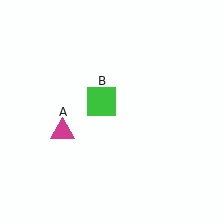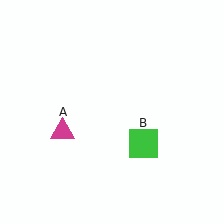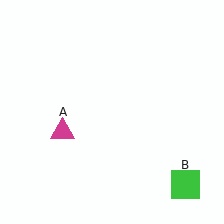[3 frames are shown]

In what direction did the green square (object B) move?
The green square (object B) moved down and to the right.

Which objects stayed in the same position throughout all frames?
Magenta triangle (object A) remained stationary.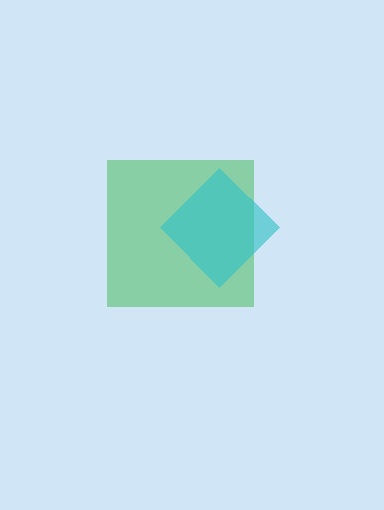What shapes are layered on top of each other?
The layered shapes are: a green square, a cyan diamond.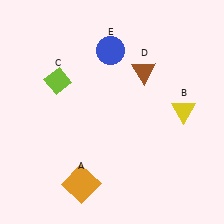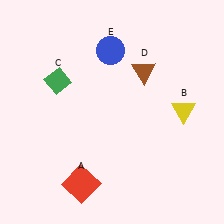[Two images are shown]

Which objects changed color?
A changed from orange to red. C changed from lime to green.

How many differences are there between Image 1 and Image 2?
There are 2 differences between the two images.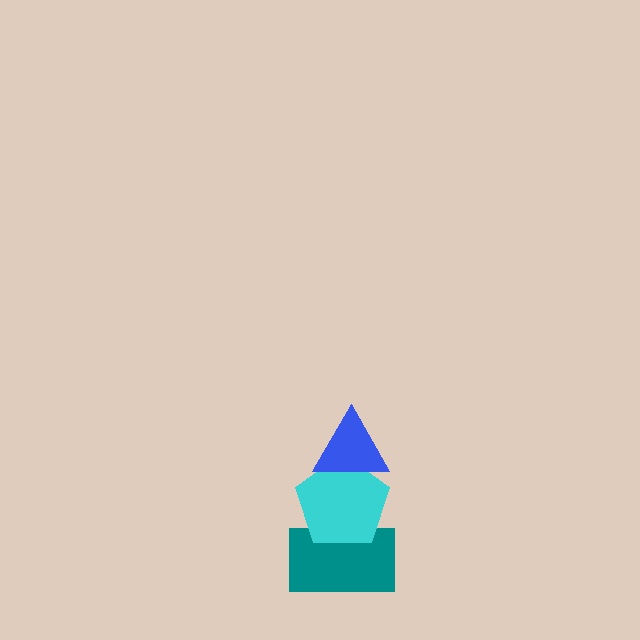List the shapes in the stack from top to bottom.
From top to bottom: the blue triangle, the cyan pentagon, the teal rectangle.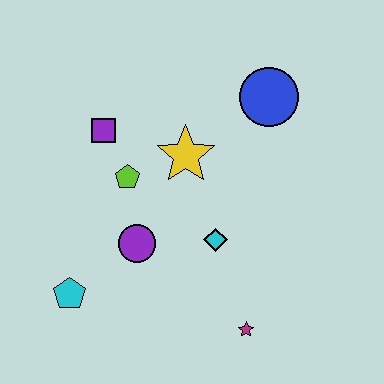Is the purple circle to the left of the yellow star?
Yes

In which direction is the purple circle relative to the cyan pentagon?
The purple circle is to the right of the cyan pentagon.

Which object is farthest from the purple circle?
The blue circle is farthest from the purple circle.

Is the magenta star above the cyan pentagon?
No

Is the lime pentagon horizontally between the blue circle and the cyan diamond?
No